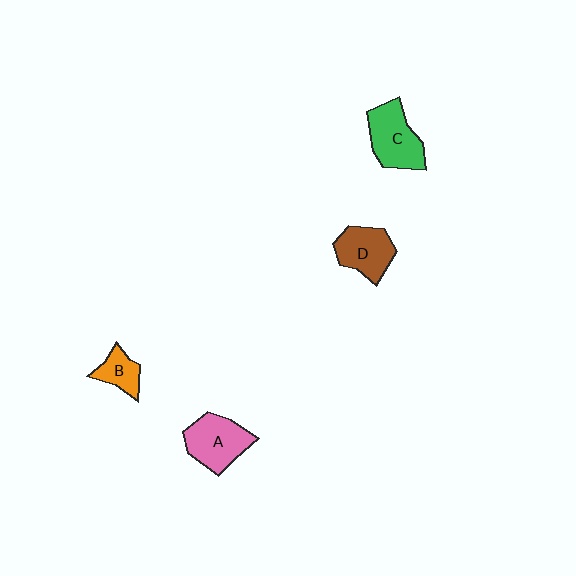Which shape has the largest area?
Shape C (green).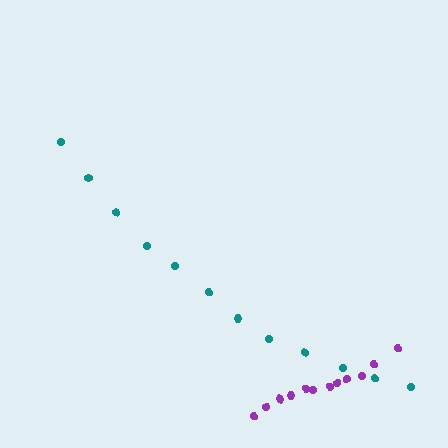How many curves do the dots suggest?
There are 2 distinct paths.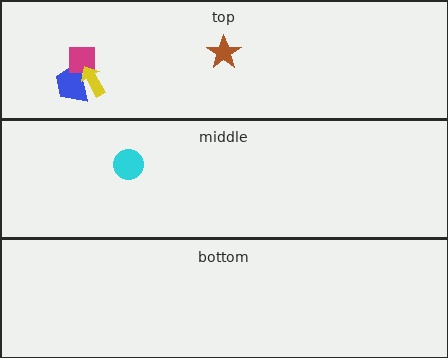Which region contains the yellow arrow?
The top region.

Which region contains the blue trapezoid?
The top region.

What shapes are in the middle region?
The cyan circle.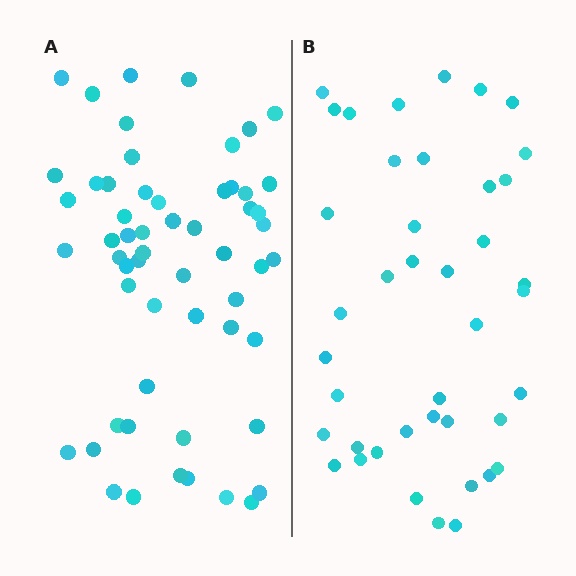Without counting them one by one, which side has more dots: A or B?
Region A (the left region) has more dots.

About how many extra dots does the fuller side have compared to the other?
Region A has approximately 15 more dots than region B.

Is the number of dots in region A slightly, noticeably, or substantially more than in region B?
Region A has noticeably more, but not dramatically so. The ratio is roughly 1.4 to 1.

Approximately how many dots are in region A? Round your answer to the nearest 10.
About 60 dots. (The exact count is 57, which rounds to 60.)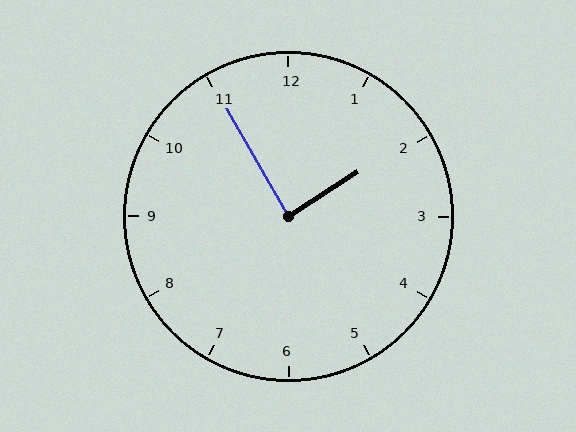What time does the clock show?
1:55.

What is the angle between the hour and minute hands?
Approximately 88 degrees.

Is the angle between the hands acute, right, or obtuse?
It is right.